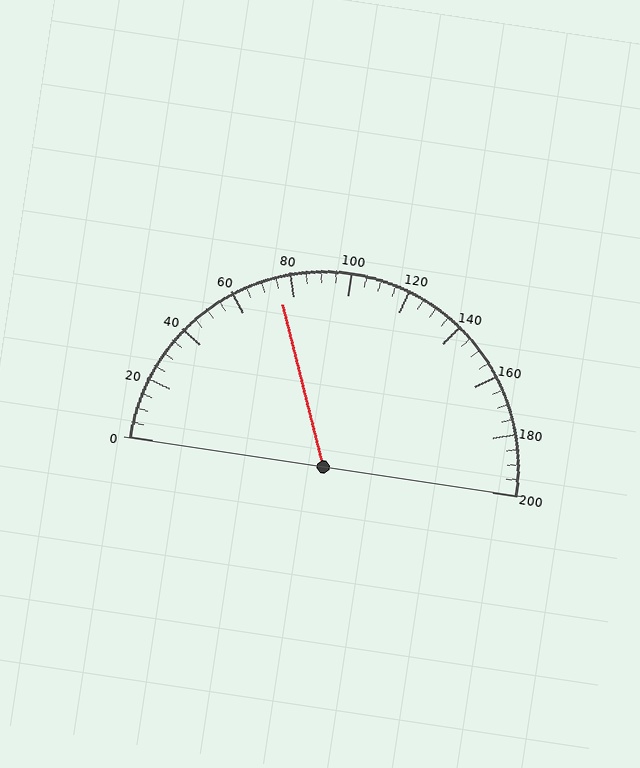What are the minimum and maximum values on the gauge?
The gauge ranges from 0 to 200.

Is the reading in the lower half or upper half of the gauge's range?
The reading is in the lower half of the range (0 to 200).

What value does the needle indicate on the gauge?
The needle indicates approximately 75.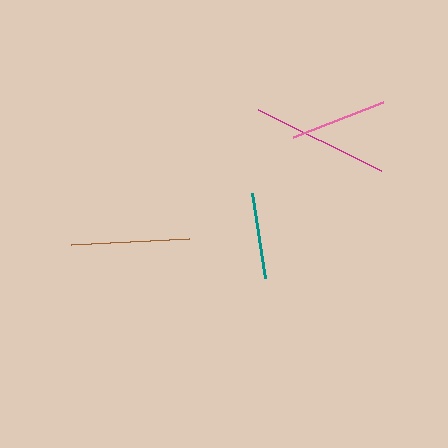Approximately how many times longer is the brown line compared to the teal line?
The brown line is approximately 1.4 times the length of the teal line.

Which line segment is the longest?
The magenta line is the longest at approximately 138 pixels.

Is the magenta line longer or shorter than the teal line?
The magenta line is longer than the teal line.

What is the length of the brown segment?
The brown segment is approximately 119 pixels long.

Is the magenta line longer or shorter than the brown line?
The magenta line is longer than the brown line.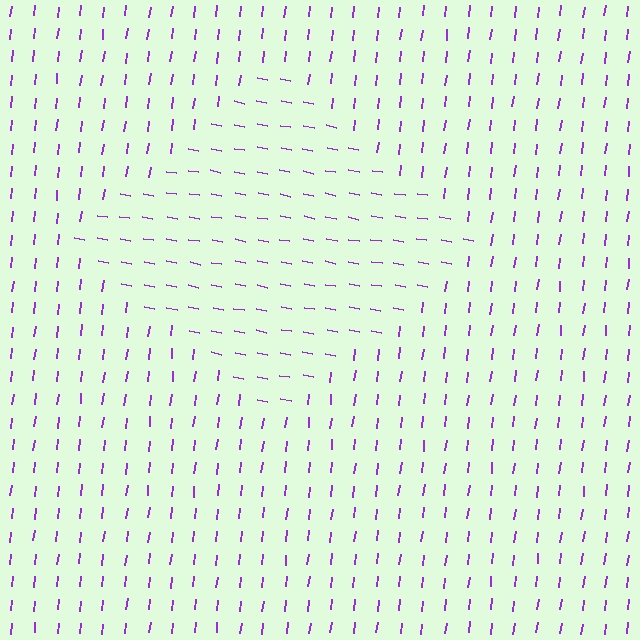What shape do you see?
I see a diamond.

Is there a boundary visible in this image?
Yes, there is a texture boundary formed by a change in line orientation.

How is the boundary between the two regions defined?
The boundary is defined purely by a change in line orientation (approximately 86 degrees difference). All lines are the same color and thickness.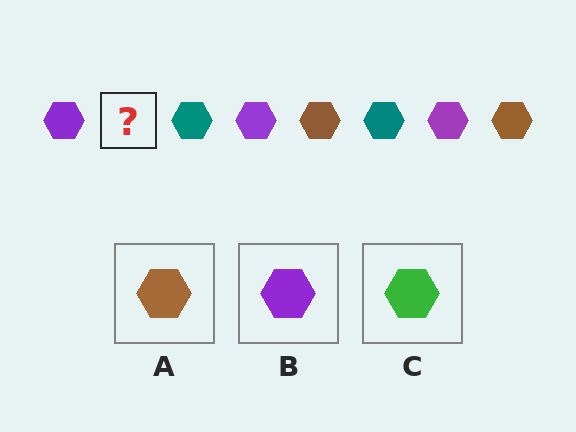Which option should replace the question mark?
Option A.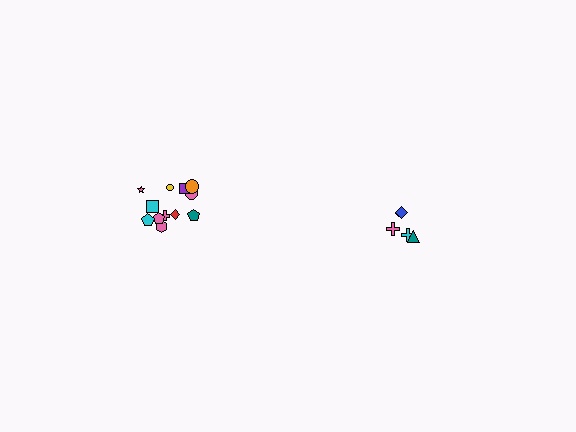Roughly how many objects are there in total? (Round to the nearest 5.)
Roughly 15 objects in total.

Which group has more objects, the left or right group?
The left group.